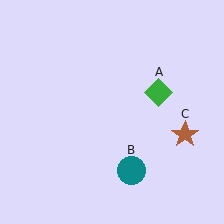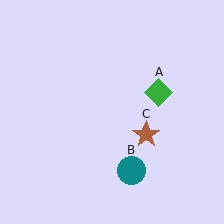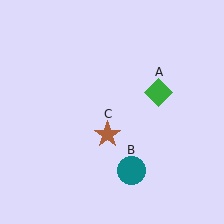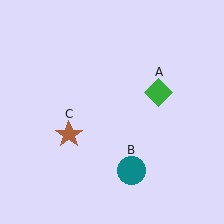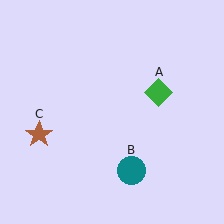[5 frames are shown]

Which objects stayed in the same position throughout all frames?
Green diamond (object A) and teal circle (object B) remained stationary.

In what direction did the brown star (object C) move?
The brown star (object C) moved left.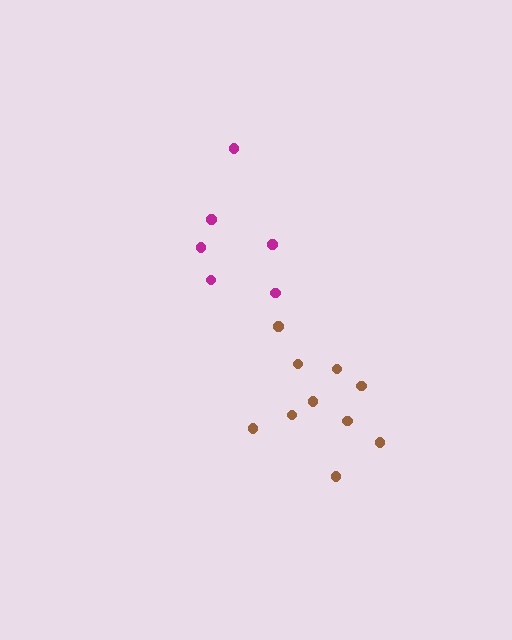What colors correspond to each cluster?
The clusters are colored: brown, magenta.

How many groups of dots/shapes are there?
There are 2 groups.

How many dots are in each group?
Group 1: 10 dots, Group 2: 6 dots (16 total).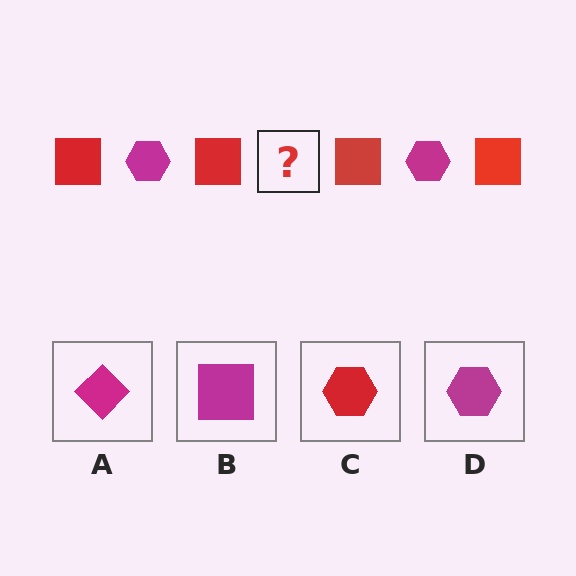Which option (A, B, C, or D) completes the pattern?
D.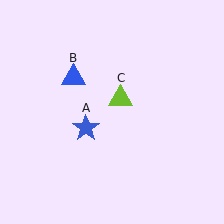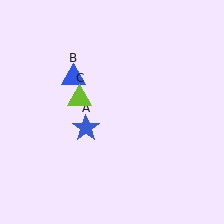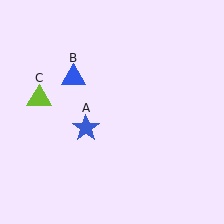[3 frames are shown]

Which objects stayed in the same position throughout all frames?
Blue star (object A) and blue triangle (object B) remained stationary.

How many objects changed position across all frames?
1 object changed position: lime triangle (object C).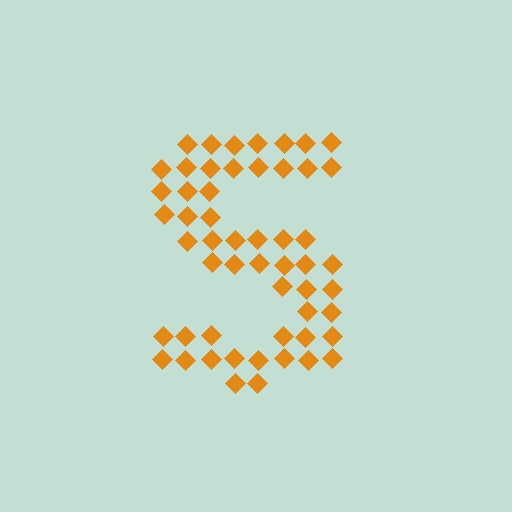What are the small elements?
The small elements are diamonds.